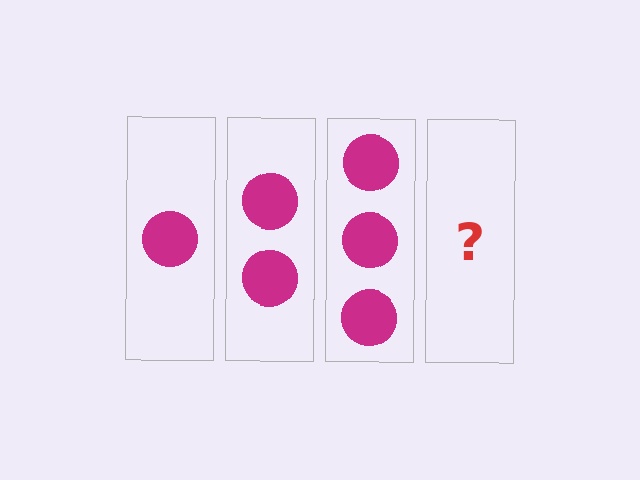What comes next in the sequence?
The next element should be 4 circles.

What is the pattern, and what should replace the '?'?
The pattern is that each step adds one more circle. The '?' should be 4 circles.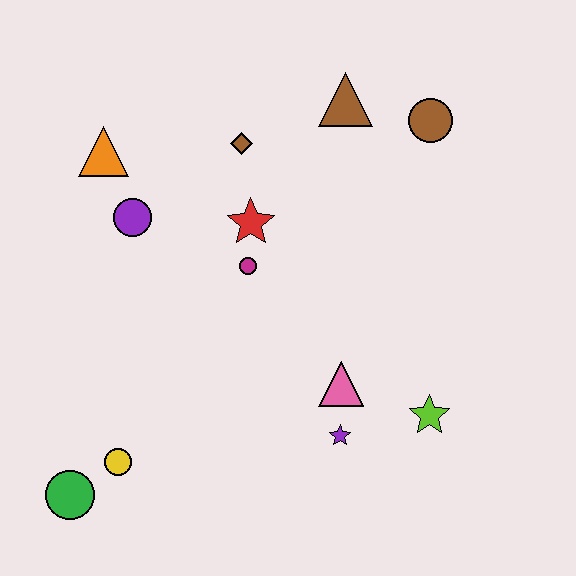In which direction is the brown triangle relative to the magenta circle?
The brown triangle is above the magenta circle.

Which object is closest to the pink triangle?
The purple star is closest to the pink triangle.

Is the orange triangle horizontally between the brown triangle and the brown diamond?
No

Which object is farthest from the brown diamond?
The green circle is farthest from the brown diamond.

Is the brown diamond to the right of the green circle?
Yes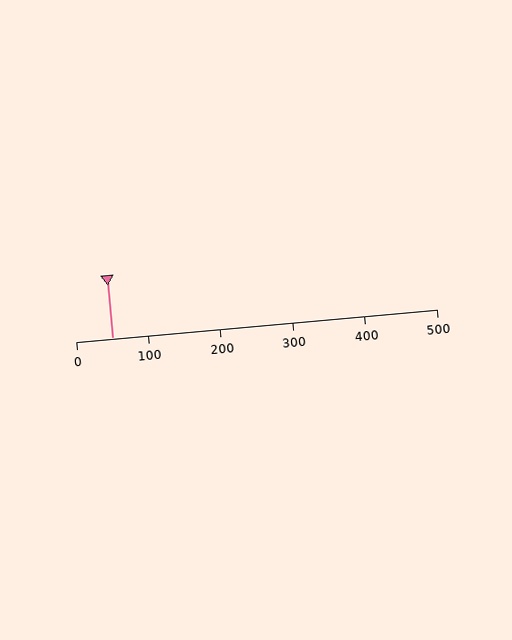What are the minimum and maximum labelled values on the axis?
The axis runs from 0 to 500.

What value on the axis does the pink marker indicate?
The marker indicates approximately 50.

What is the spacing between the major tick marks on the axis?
The major ticks are spaced 100 apart.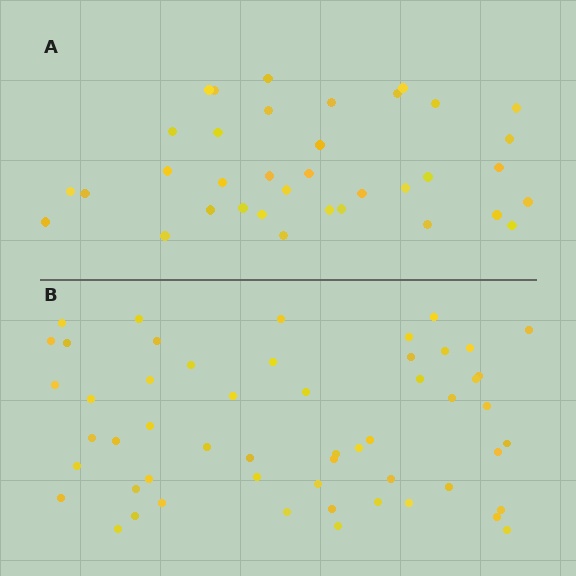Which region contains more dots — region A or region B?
Region B (the bottom region) has more dots.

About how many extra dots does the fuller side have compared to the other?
Region B has approximately 20 more dots than region A.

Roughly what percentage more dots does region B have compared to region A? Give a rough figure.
About 50% more.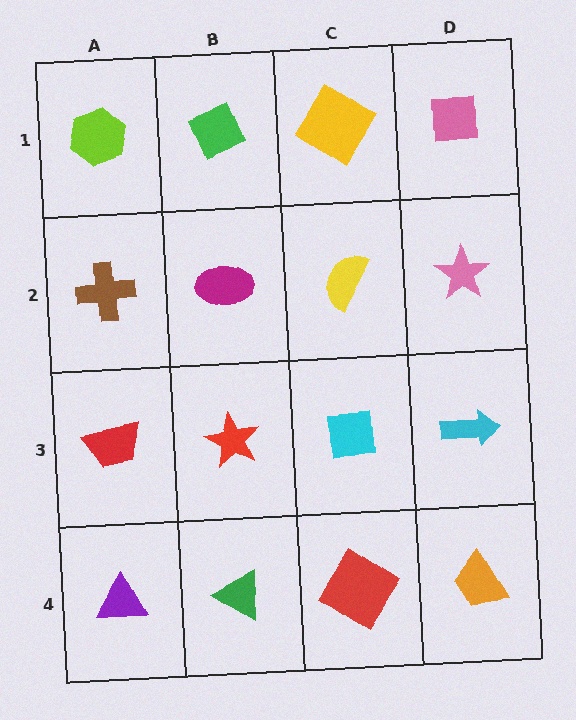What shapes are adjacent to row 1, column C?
A yellow semicircle (row 2, column C), a green diamond (row 1, column B), a pink square (row 1, column D).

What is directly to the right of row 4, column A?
A green triangle.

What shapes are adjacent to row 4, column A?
A red trapezoid (row 3, column A), a green triangle (row 4, column B).